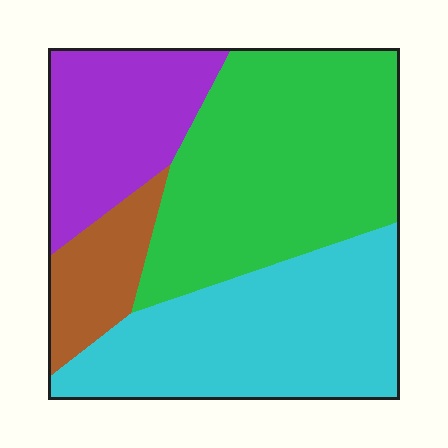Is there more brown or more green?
Green.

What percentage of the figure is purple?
Purple covers roughly 20% of the figure.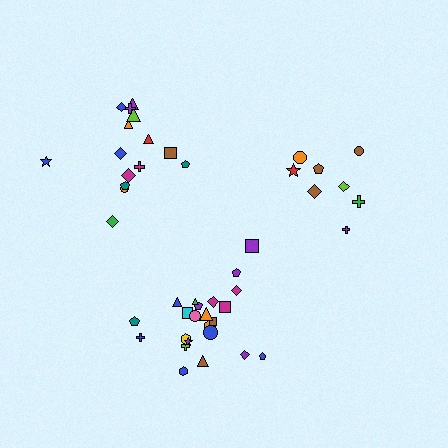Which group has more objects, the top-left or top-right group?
The top-left group.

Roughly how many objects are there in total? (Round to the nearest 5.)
Roughly 50 objects in total.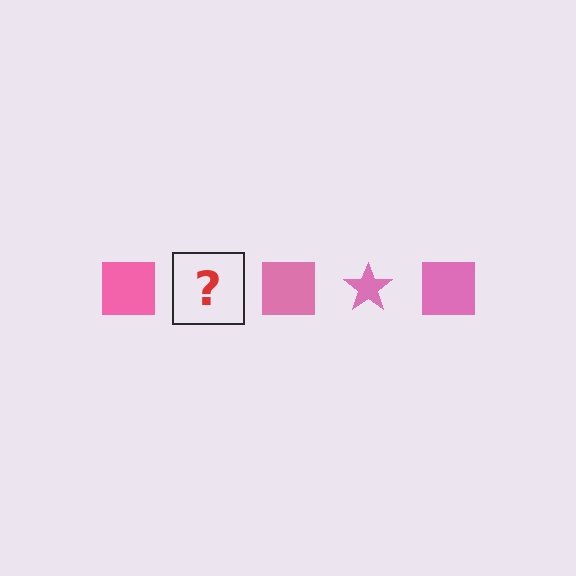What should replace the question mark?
The question mark should be replaced with a pink star.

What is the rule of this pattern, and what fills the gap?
The rule is that the pattern cycles through square, star shapes in pink. The gap should be filled with a pink star.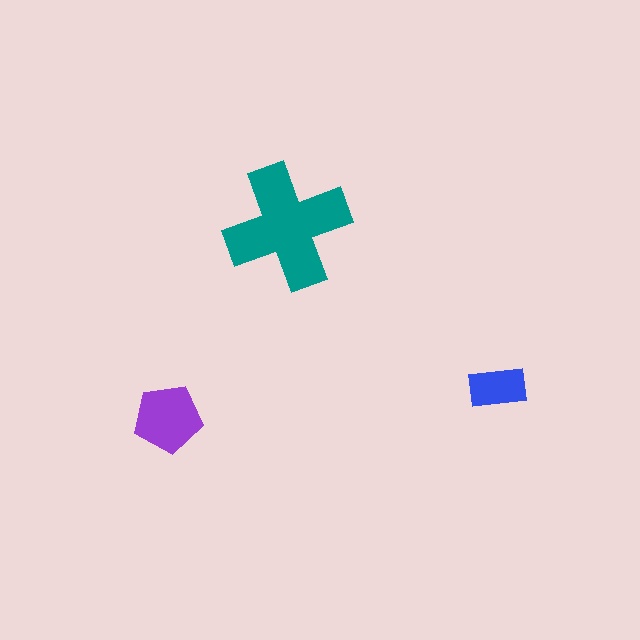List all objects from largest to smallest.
The teal cross, the purple pentagon, the blue rectangle.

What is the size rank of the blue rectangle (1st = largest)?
3rd.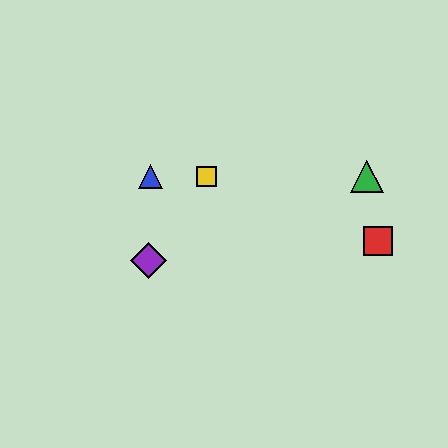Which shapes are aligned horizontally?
The blue triangle, the green triangle, the yellow square are aligned horizontally.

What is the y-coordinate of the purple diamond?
The purple diamond is at y≈261.